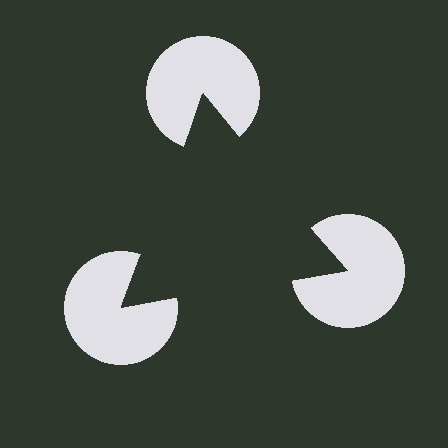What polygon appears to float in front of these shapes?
An illusory triangle — its edges are inferred from the aligned wedge cuts in the pac-man discs, not physically drawn.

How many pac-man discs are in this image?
There are 3 — one at each vertex of the illusory triangle.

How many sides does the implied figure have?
3 sides.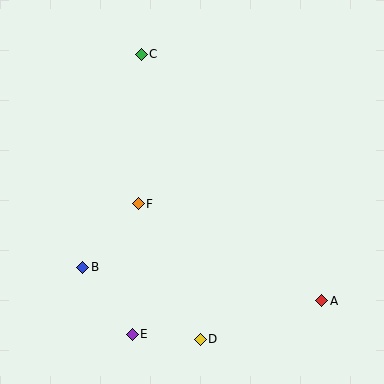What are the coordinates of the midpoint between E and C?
The midpoint between E and C is at (137, 194).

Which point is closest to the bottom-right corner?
Point A is closest to the bottom-right corner.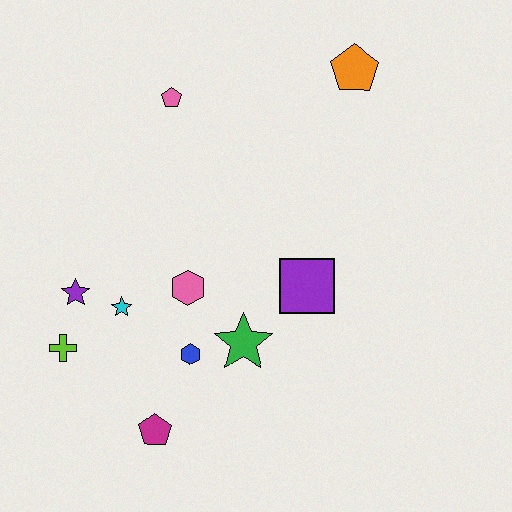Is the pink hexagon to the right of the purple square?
No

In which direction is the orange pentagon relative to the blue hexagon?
The orange pentagon is above the blue hexagon.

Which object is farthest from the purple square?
The lime cross is farthest from the purple square.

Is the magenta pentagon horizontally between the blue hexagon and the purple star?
Yes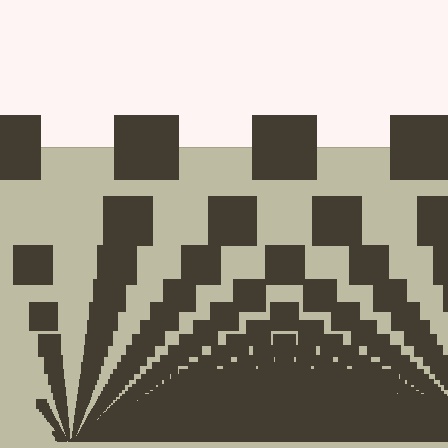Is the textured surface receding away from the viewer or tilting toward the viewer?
The surface appears to tilt toward the viewer. Texture elements get larger and sparser toward the top.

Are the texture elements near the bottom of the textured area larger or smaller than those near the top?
Smaller. The gradient is inverted — elements near the bottom are smaller and denser.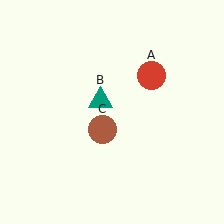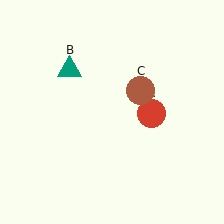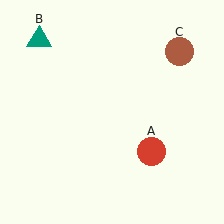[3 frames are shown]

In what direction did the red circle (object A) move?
The red circle (object A) moved down.